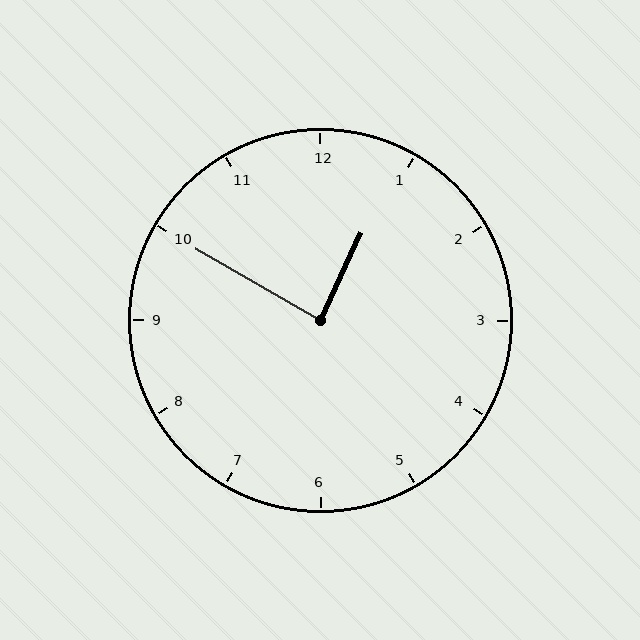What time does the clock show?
12:50.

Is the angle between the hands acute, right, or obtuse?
It is right.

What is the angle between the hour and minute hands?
Approximately 85 degrees.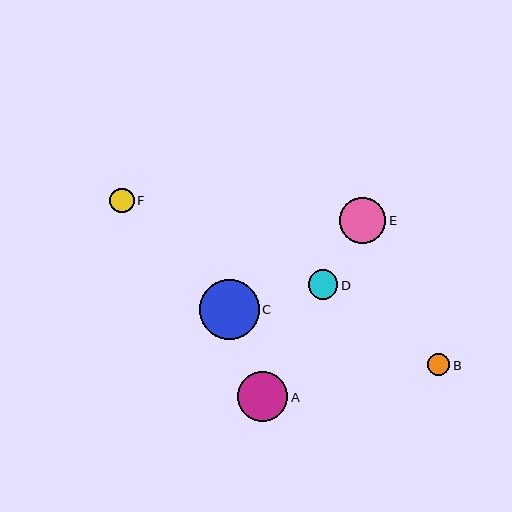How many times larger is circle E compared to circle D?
Circle E is approximately 1.6 times the size of circle D.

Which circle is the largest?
Circle C is the largest with a size of approximately 60 pixels.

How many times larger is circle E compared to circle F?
Circle E is approximately 1.9 times the size of circle F.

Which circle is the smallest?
Circle B is the smallest with a size of approximately 22 pixels.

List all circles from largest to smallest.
From largest to smallest: C, A, E, D, F, B.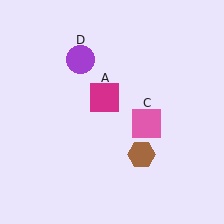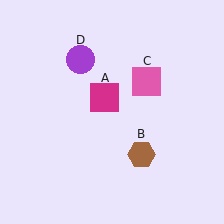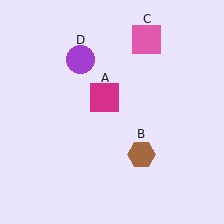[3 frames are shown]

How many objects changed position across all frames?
1 object changed position: pink square (object C).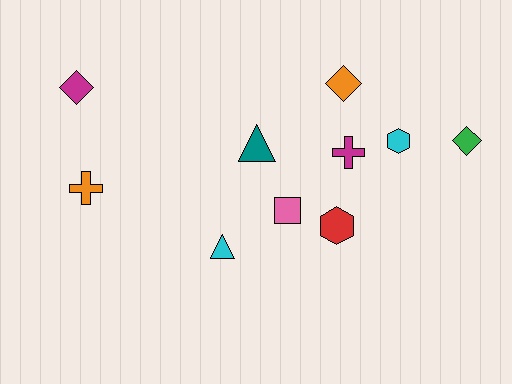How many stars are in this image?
There are no stars.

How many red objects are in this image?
There is 1 red object.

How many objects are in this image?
There are 10 objects.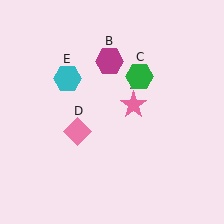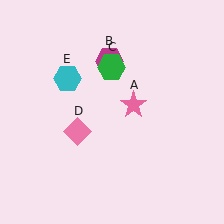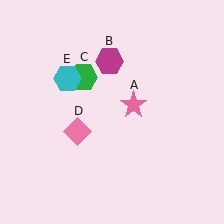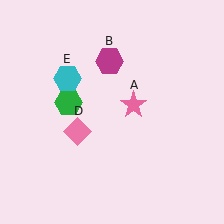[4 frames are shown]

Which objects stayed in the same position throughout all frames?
Pink star (object A) and magenta hexagon (object B) and pink diamond (object D) and cyan hexagon (object E) remained stationary.